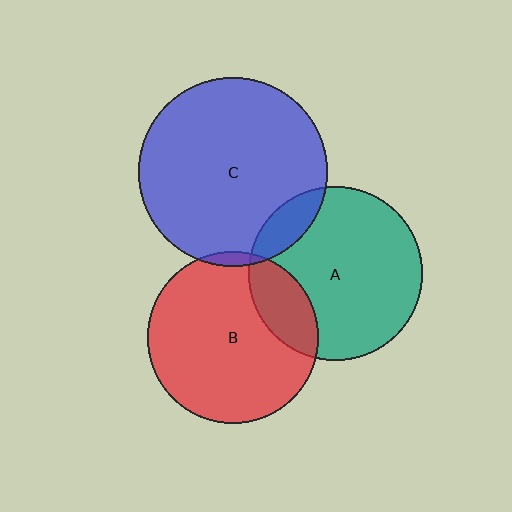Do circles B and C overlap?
Yes.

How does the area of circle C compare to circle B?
Approximately 1.2 times.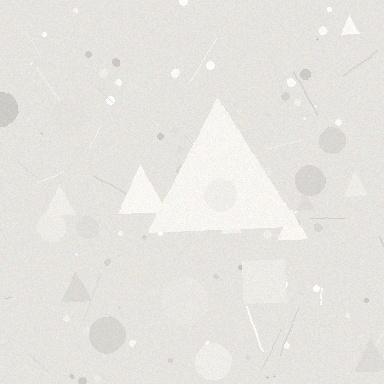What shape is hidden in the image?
A triangle is hidden in the image.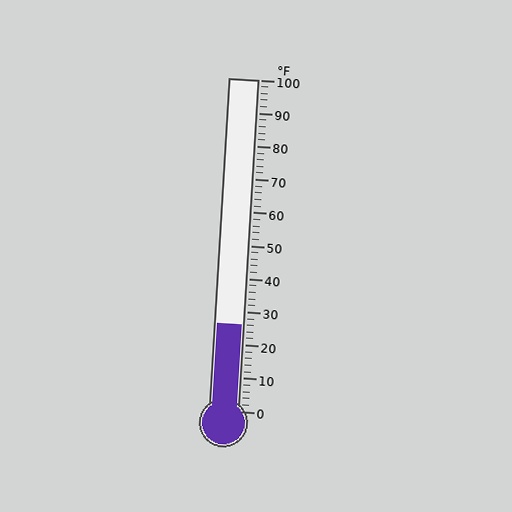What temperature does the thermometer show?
The thermometer shows approximately 26°F.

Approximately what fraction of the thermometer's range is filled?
The thermometer is filled to approximately 25% of its range.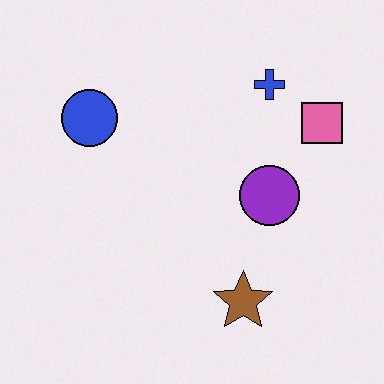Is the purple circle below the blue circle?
Yes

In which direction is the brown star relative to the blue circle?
The brown star is below the blue circle.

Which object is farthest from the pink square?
The blue circle is farthest from the pink square.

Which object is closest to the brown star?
The purple circle is closest to the brown star.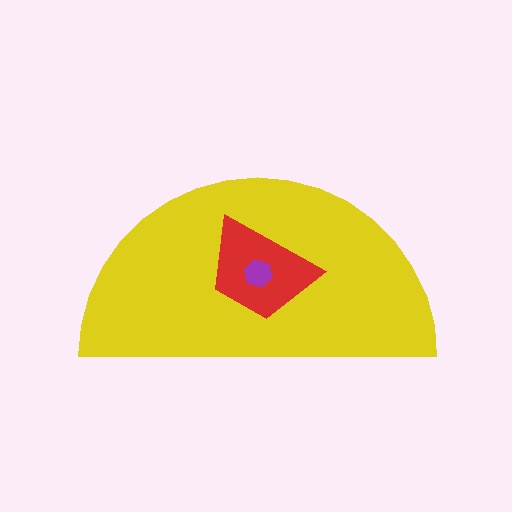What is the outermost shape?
The yellow semicircle.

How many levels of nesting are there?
3.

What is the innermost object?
The purple hexagon.